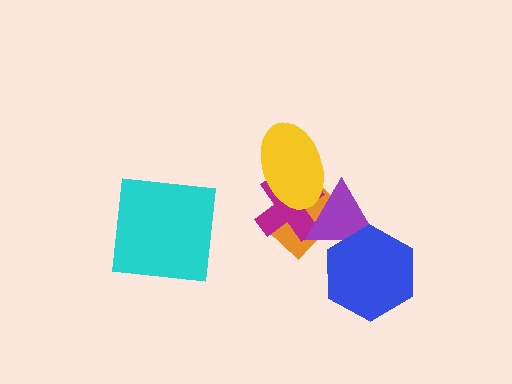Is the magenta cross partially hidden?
Yes, it is partially covered by another shape.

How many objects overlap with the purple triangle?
4 objects overlap with the purple triangle.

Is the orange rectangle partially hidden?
Yes, it is partially covered by another shape.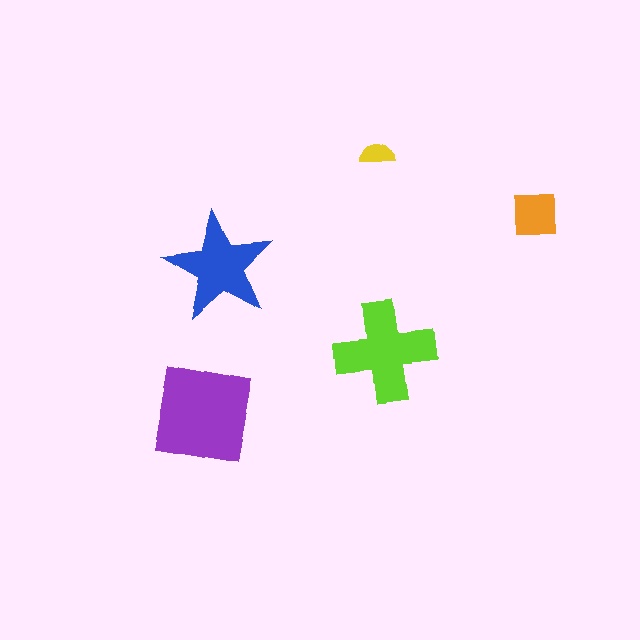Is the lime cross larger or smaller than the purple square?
Smaller.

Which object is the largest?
The purple square.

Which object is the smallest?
The yellow semicircle.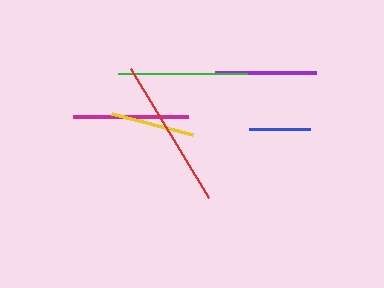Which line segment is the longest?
The red line is the longest at approximately 150 pixels.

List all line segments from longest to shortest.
From longest to shortest: red, green, magenta, purple, yellow, blue.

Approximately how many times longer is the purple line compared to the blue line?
The purple line is approximately 1.6 times the length of the blue line.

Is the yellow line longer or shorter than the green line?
The green line is longer than the yellow line.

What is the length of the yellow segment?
The yellow segment is approximately 84 pixels long.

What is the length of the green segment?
The green segment is approximately 129 pixels long.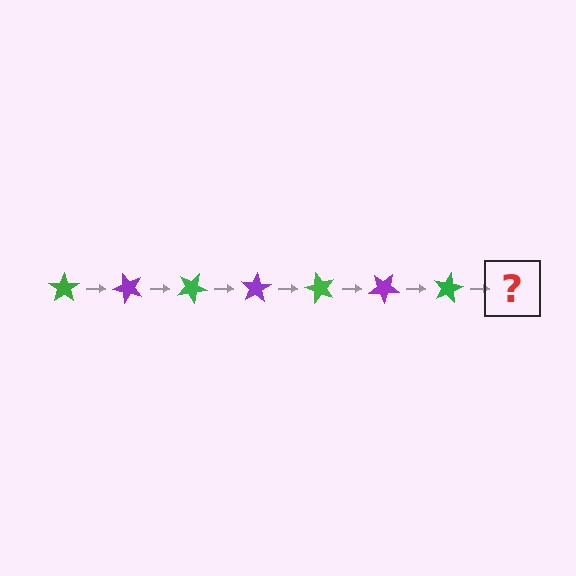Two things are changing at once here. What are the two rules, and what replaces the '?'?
The two rules are that it rotates 50 degrees each step and the color cycles through green and purple. The '?' should be a purple star, rotated 350 degrees from the start.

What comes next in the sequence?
The next element should be a purple star, rotated 350 degrees from the start.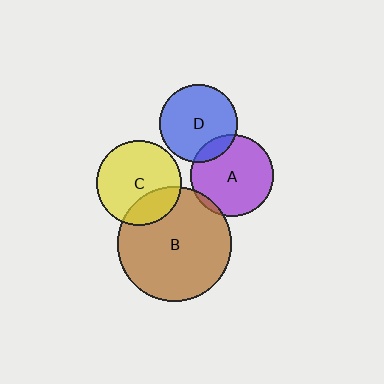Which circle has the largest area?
Circle B (brown).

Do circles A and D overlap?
Yes.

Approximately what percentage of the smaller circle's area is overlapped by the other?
Approximately 15%.